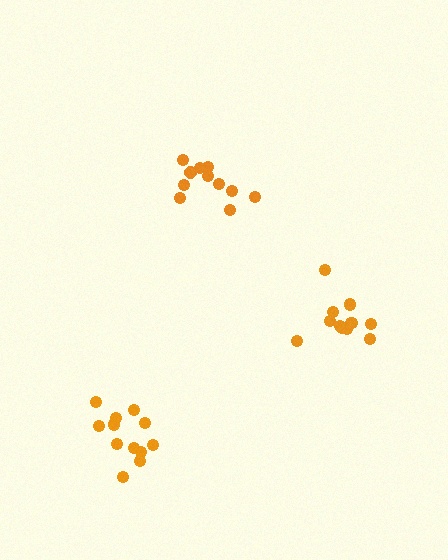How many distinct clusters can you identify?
There are 3 distinct clusters.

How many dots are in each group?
Group 1: 12 dots, Group 2: 11 dots, Group 3: 11 dots (34 total).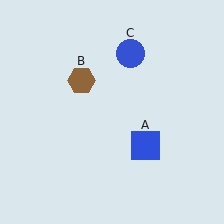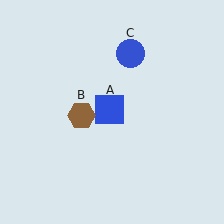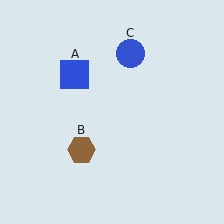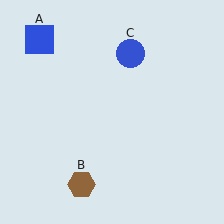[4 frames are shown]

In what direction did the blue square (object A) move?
The blue square (object A) moved up and to the left.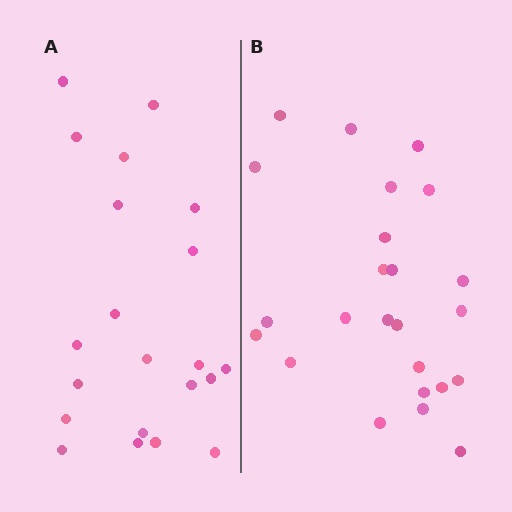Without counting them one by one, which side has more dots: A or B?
Region B (the right region) has more dots.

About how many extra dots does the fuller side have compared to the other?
Region B has just a few more — roughly 2 or 3 more dots than region A.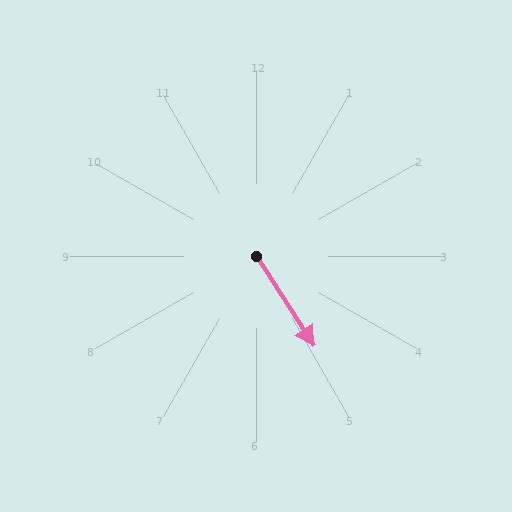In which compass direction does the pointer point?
Southeast.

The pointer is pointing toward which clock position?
Roughly 5 o'clock.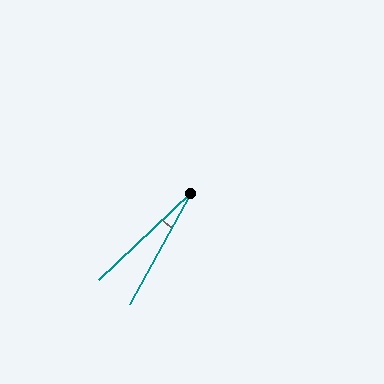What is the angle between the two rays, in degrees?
Approximately 18 degrees.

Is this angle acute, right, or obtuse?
It is acute.